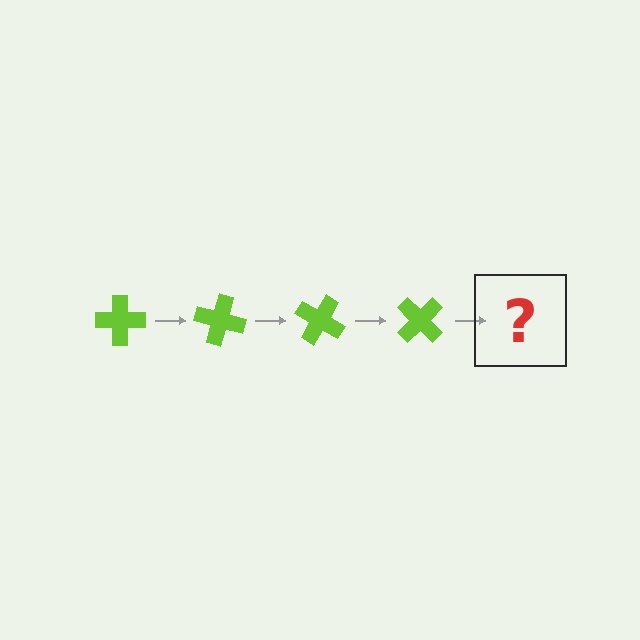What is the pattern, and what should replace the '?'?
The pattern is that the cross rotates 15 degrees each step. The '?' should be a lime cross rotated 60 degrees.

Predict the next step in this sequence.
The next step is a lime cross rotated 60 degrees.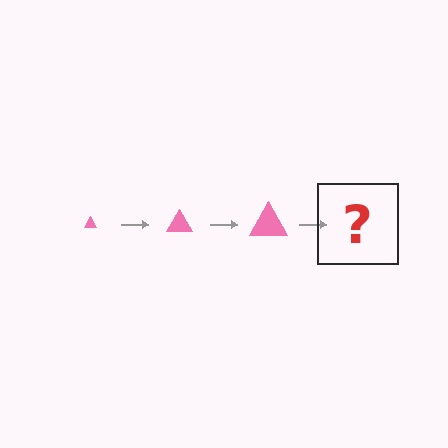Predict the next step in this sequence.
The next step is a pink triangle, larger than the previous one.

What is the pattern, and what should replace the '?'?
The pattern is that the triangle gets progressively larger each step. The '?' should be a pink triangle, larger than the previous one.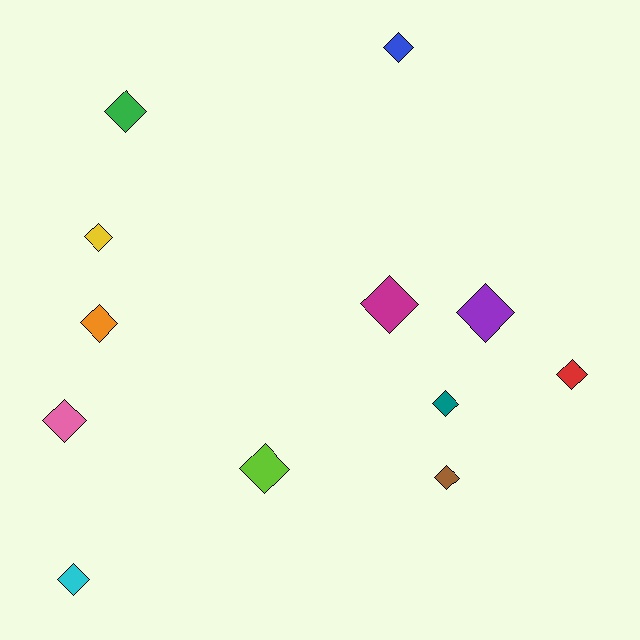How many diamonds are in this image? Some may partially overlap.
There are 12 diamonds.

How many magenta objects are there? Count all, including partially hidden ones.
There is 1 magenta object.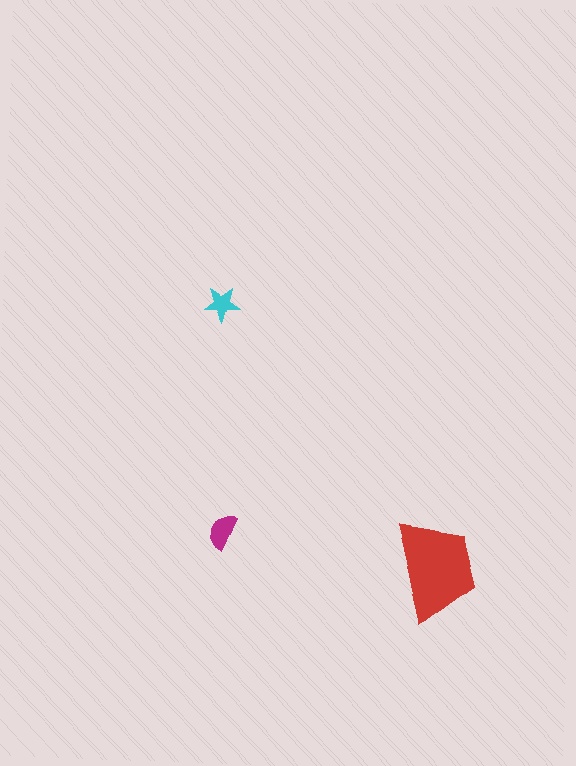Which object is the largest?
The red trapezoid.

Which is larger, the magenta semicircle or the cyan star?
The magenta semicircle.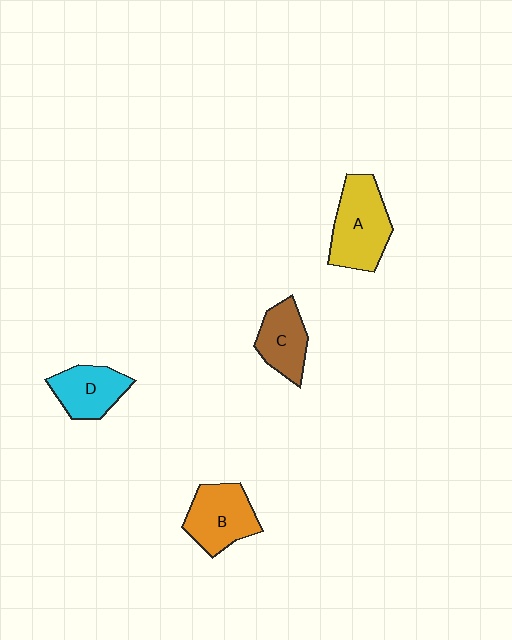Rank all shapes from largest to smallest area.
From largest to smallest: A (yellow), B (orange), D (cyan), C (brown).